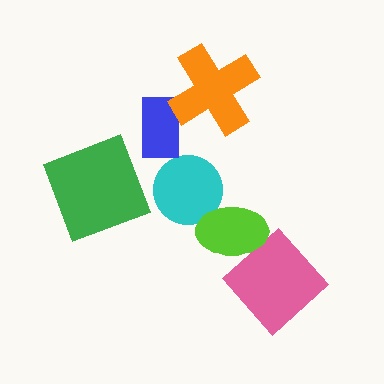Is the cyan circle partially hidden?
Yes, it is partially covered by another shape.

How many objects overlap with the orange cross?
1 object overlaps with the orange cross.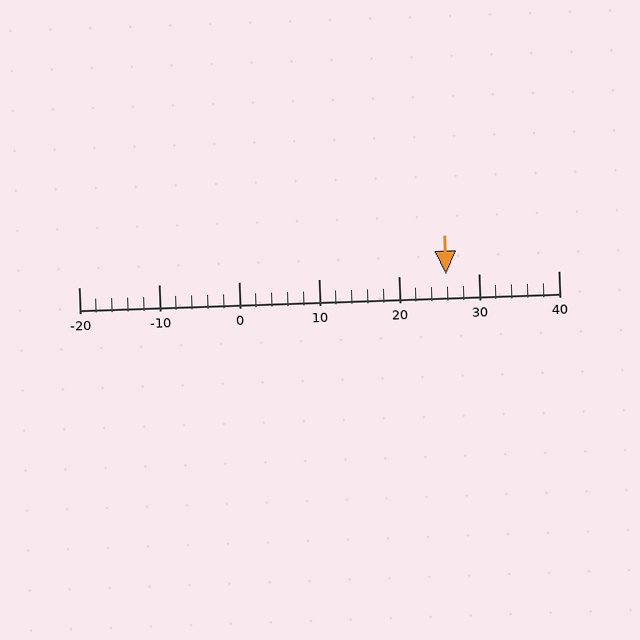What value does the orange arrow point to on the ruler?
The orange arrow points to approximately 26.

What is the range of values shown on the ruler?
The ruler shows values from -20 to 40.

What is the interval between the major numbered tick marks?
The major tick marks are spaced 10 units apart.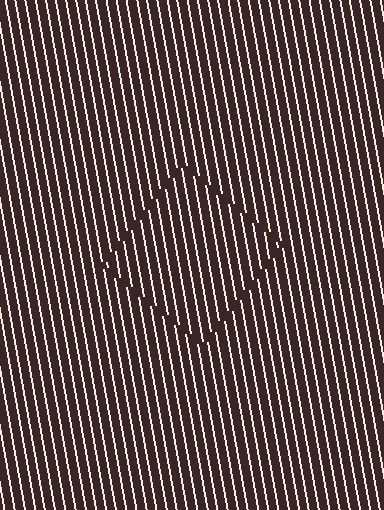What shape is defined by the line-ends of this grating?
An illusory square. The interior of the shape contains the same grating, shifted by half a period — the contour is defined by the phase discontinuity where line-ends from the inner and outer gratings abut.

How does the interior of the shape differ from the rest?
The interior of the shape contains the same grating, shifted by half a period — the contour is defined by the phase discontinuity where line-ends from the inner and outer gratings abut.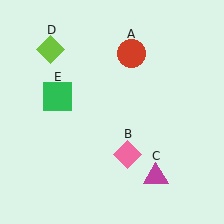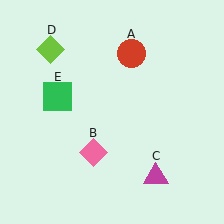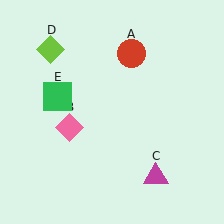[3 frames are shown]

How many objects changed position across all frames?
1 object changed position: pink diamond (object B).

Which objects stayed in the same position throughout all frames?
Red circle (object A) and magenta triangle (object C) and lime diamond (object D) and green square (object E) remained stationary.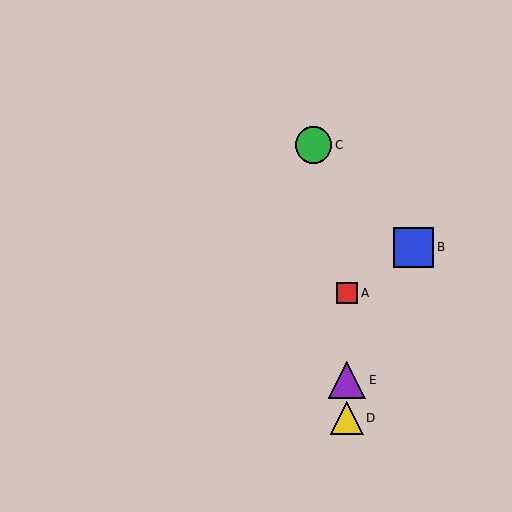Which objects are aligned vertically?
Objects A, D, E are aligned vertically.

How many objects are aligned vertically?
3 objects (A, D, E) are aligned vertically.